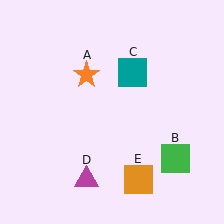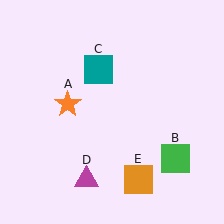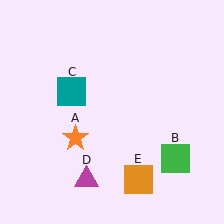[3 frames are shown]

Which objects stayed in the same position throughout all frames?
Green square (object B) and magenta triangle (object D) and orange square (object E) remained stationary.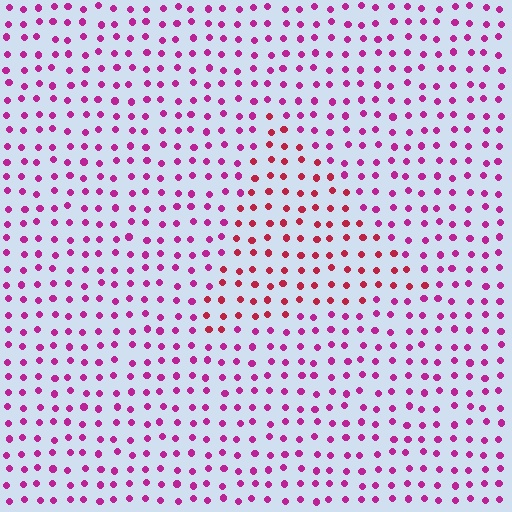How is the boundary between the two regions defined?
The boundary is defined purely by a slight shift in hue (about 32 degrees). Spacing, size, and orientation are identical on both sides.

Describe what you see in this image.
The image is filled with small magenta elements in a uniform arrangement. A triangle-shaped region is visible where the elements are tinted to a slightly different hue, forming a subtle color boundary.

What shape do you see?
I see a triangle.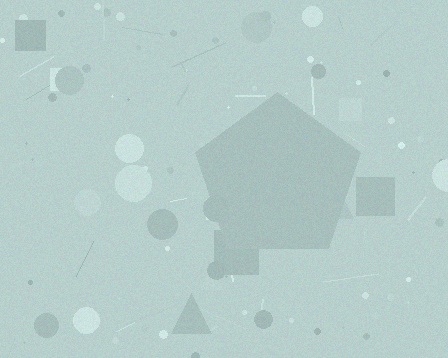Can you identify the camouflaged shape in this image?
The camouflaged shape is a pentagon.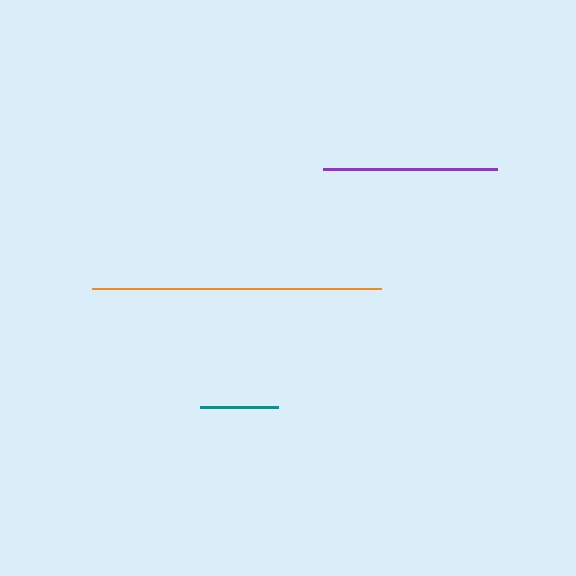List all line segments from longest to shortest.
From longest to shortest: orange, purple, teal.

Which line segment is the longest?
The orange line is the longest at approximately 289 pixels.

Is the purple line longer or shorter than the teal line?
The purple line is longer than the teal line.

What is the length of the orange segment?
The orange segment is approximately 289 pixels long.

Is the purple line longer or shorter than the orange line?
The orange line is longer than the purple line.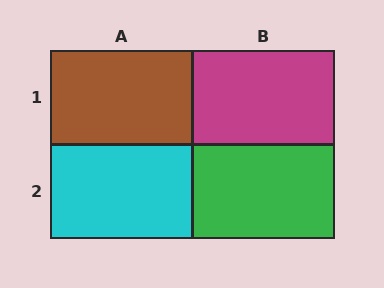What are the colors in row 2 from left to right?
Cyan, green.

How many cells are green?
1 cell is green.